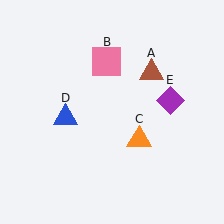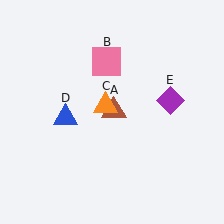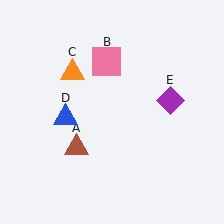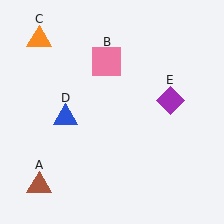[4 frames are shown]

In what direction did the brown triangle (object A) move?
The brown triangle (object A) moved down and to the left.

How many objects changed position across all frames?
2 objects changed position: brown triangle (object A), orange triangle (object C).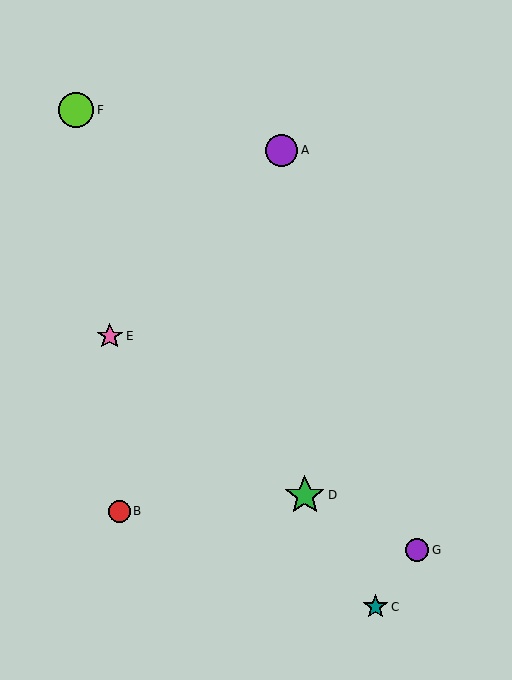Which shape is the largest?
The green star (labeled D) is the largest.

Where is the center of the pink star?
The center of the pink star is at (110, 336).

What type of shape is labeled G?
Shape G is a purple circle.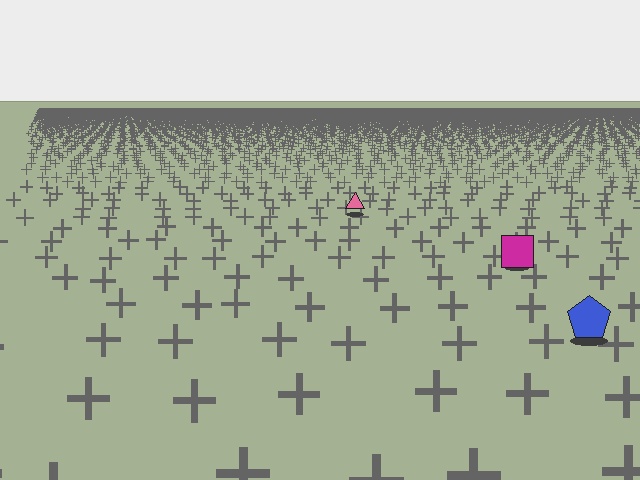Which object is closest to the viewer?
The blue pentagon is closest. The texture marks near it are larger and more spread out.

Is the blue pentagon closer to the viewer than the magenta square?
Yes. The blue pentagon is closer — you can tell from the texture gradient: the ground texture is coarser near it.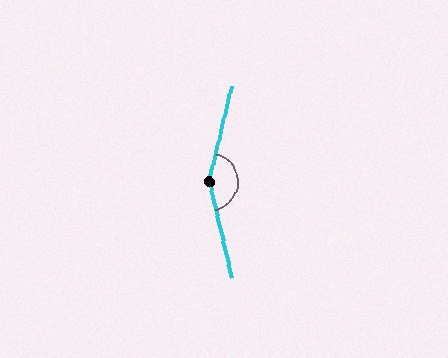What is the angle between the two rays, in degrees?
Approximately 154 degrees.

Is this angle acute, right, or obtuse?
It is obtuse.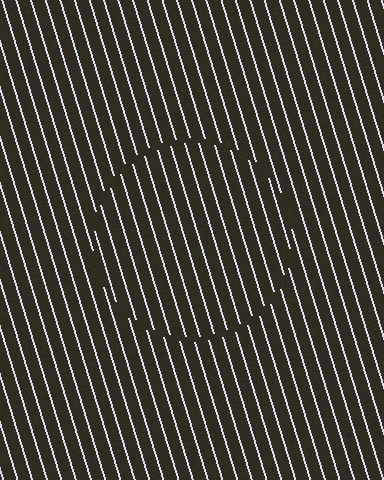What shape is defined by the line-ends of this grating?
An illusory circle. The interior of the shape contains the same grating, shifted by half a period — the contour is defined by the phase discontinuity where line-ends from the inner and outer gratings abut.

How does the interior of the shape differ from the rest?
The interior of the shape contains the same grating, shifted by half a period — the contour is defined by the phase discontinuity where line-ends from the inner and outer gratings abut.